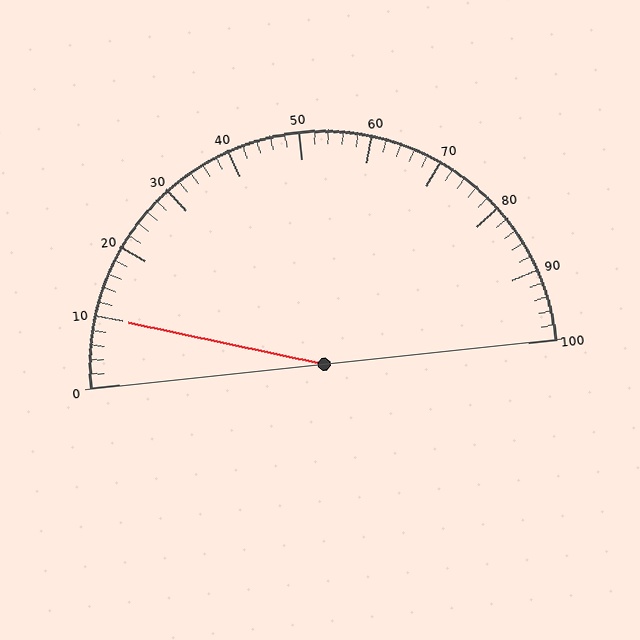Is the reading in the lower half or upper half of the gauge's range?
The reading is in the lower half of the range (0 to 100).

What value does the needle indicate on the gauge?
The needle indicates approximately 10.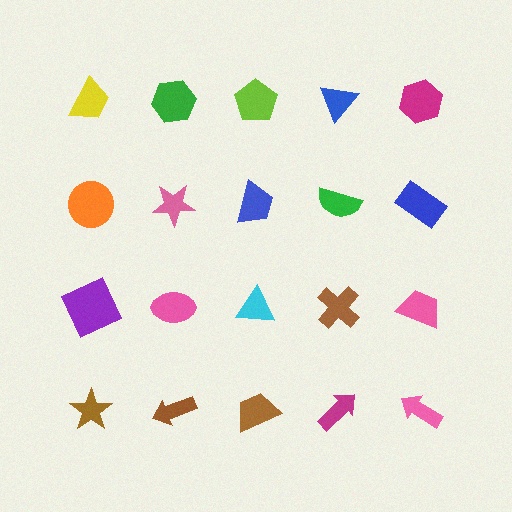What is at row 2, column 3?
A blue trapezoid.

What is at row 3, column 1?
A purple square.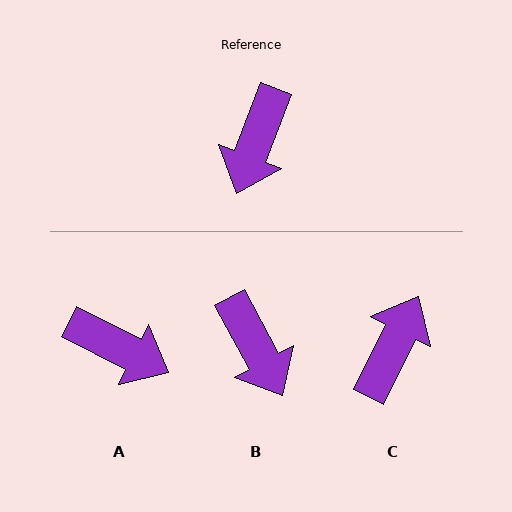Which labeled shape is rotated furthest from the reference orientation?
C, about 174 degrees away.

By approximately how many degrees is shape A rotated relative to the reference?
Approximately 84 degrees counter-clockwise.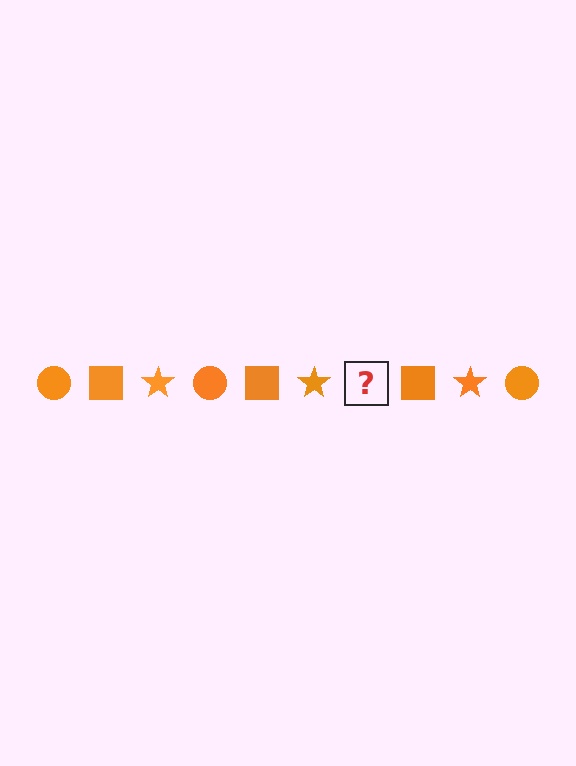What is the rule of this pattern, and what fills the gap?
The rule is that the pattern cycles through circle, square, star shapes in orange. The gap should be filled with an orange circle.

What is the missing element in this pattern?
The missing element is an orange circle.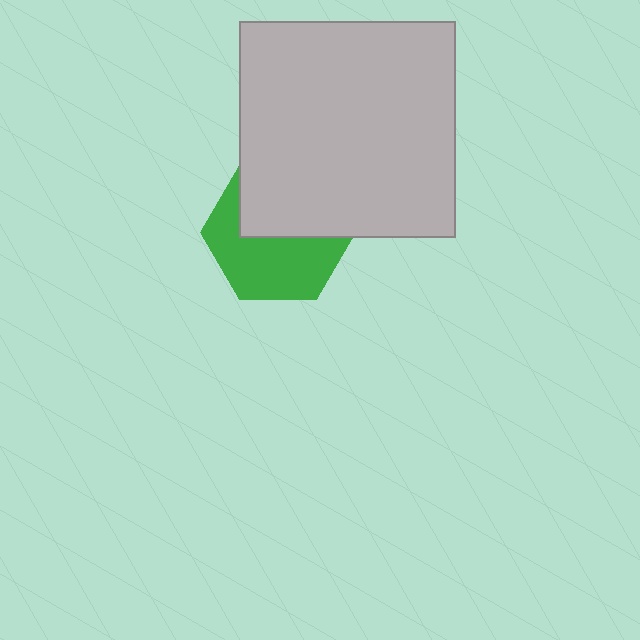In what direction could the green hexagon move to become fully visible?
The green hexagon could move down. That would shift it out from behind the light gray square entirely.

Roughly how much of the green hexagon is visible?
About half of it is visible (roughly 55%).